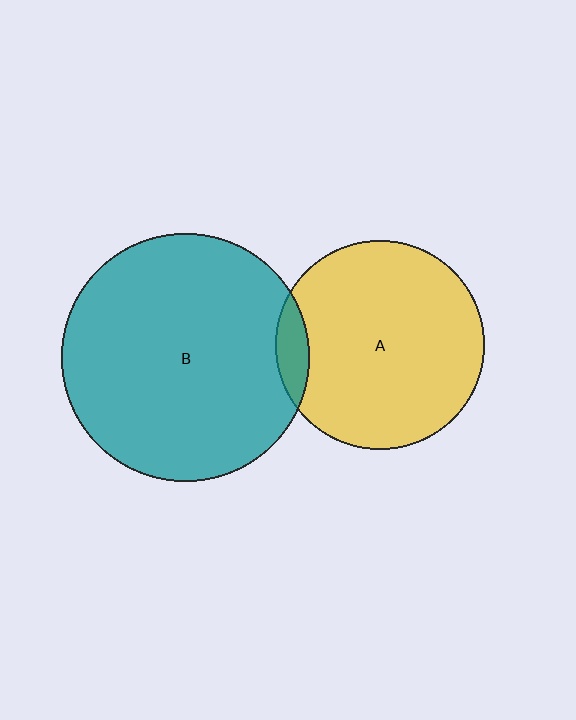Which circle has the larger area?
Circle B (teal).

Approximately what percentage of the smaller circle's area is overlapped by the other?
Approximately 10%.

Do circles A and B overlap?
Yes.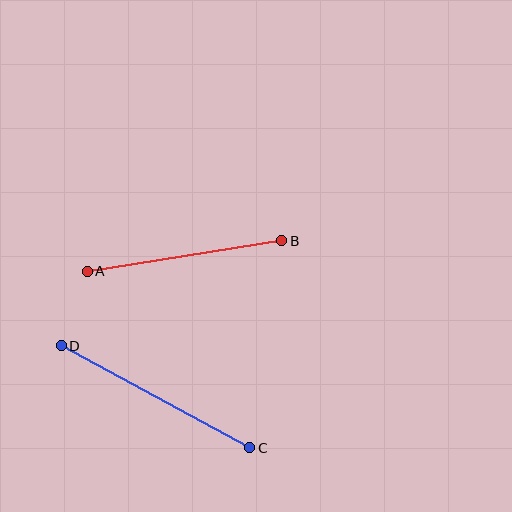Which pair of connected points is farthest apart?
Points C and D are farthest apart.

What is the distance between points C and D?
The distance is approximately 214 pixels.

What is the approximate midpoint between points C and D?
The midpoint is at approximately (155, 397) pixels.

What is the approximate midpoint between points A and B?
The midpoint is at approximately (184, 256) pixels.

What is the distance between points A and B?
The distance is approximately 197 pixels.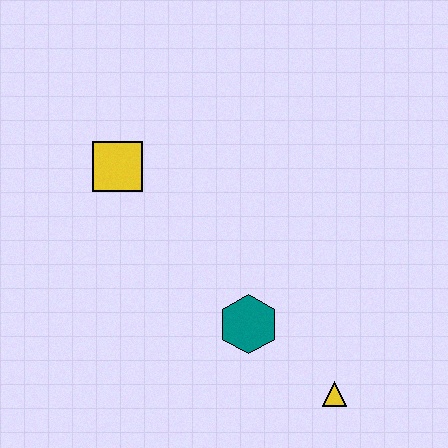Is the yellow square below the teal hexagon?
No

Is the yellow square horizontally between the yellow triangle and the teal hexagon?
No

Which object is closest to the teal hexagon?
The yellow triangle is closest to the teal hexagon.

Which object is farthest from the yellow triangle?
The yellow square is farthest from the yellow triangle.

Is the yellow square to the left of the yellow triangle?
Yes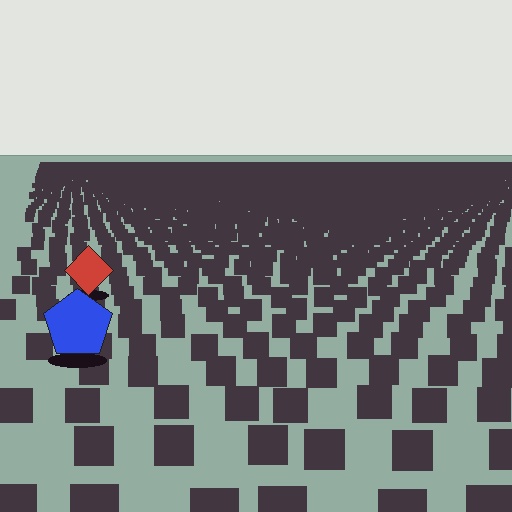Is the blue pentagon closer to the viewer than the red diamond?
Yes. The blue pentagon is closer — you can tell from the texture gradient: the ground texture is coarser near it.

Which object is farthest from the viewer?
The red diamond is farthest from the viewer. It appears smaller and the ground texture around it is denser.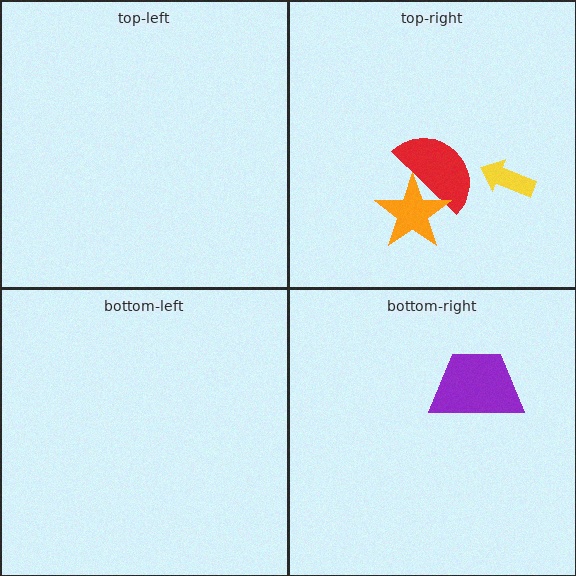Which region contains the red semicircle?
The top-right region.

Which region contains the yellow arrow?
The top-right region.